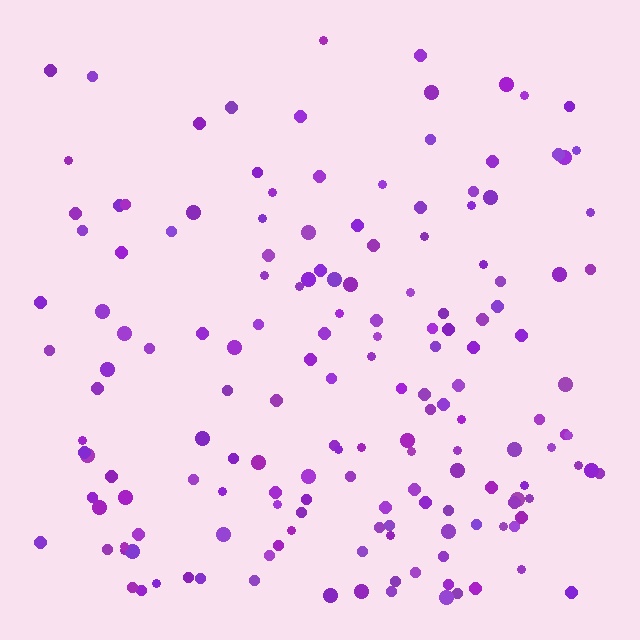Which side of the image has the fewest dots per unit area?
The top.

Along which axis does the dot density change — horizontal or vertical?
Vertical.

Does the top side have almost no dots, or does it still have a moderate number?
Still a moderate number, just noticeably fewer than the bottom.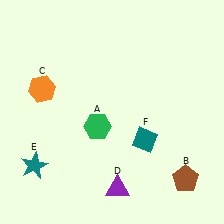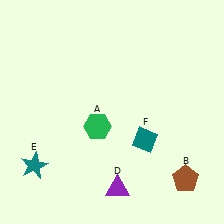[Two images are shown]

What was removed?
The orange hexagon (C) was removed in Image 2.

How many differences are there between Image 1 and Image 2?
There is 1 difference between the two images.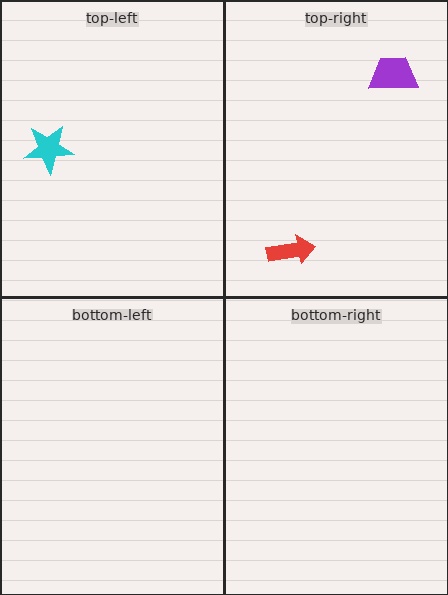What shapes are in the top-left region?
The cyan star.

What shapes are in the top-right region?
The purple trapezoid, the red arrow.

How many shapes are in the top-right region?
2.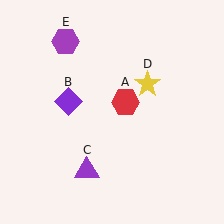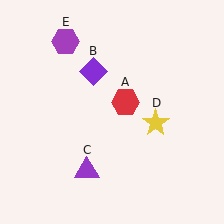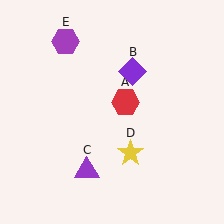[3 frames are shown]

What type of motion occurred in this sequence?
The purple diamond (object B), yellow star (object D) rotated clockwise around the center of the scene.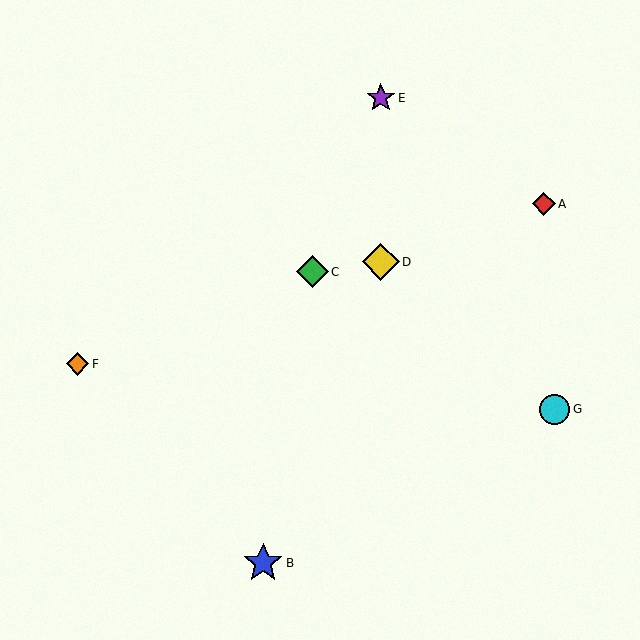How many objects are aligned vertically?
2 objects (D, E) are aligned vertically.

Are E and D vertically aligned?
Yes, both are at x≈381.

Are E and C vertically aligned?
No, E is at x≈381 and C is at x≈312.